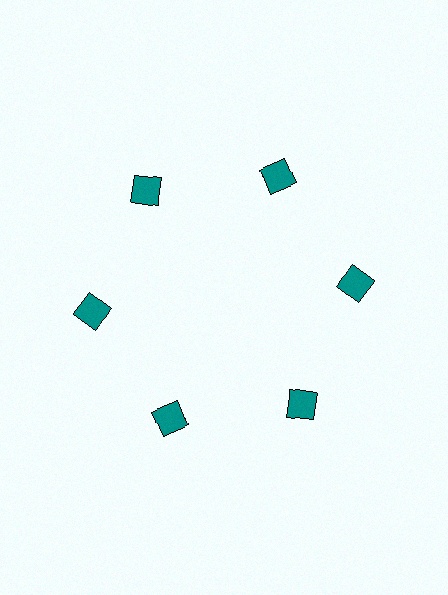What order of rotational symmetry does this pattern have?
This pattern has 6-fold rotational symmetry.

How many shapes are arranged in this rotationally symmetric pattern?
There are 6 shapes, arranged in 6 groups of 1.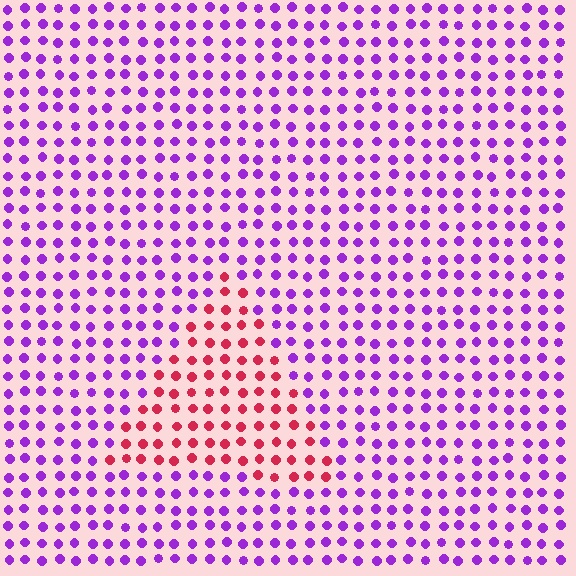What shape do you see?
I see a triangle.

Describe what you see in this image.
The image is filled with small purple elements in a uniform arrangement. A triangle-shaped region is visible where the elements are tinted to a slightly different hue, forming a subtle color boundary.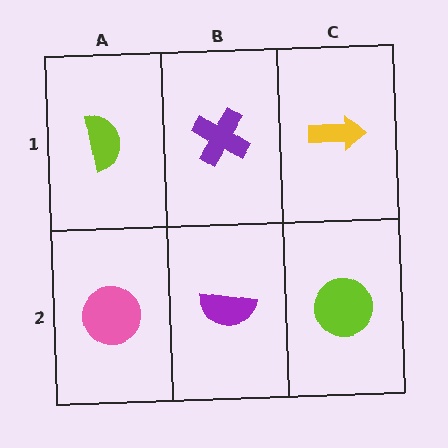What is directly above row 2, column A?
A lime semicircle.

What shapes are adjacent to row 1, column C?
A lime circle (row 2, column C), a purple cross (row 1, column B).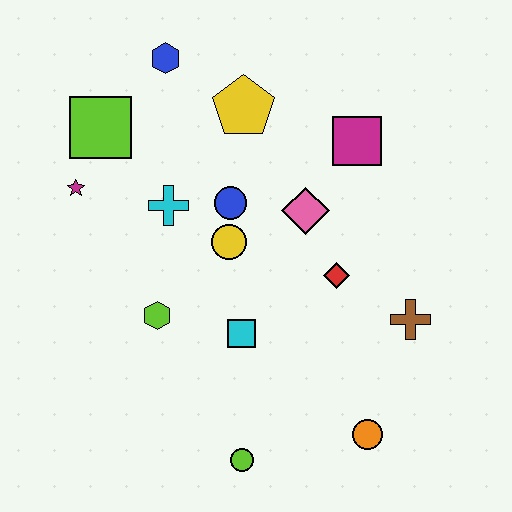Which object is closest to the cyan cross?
The blue circle is closest to the cyan cross.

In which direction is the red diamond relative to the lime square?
The red diamond is to the right of the lime square.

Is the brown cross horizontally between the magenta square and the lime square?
No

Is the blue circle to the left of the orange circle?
Yes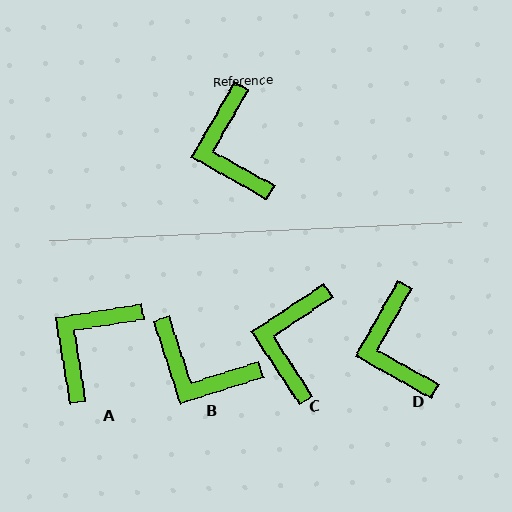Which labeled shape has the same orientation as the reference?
D.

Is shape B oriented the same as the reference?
No, it is off by about 47 degrees.